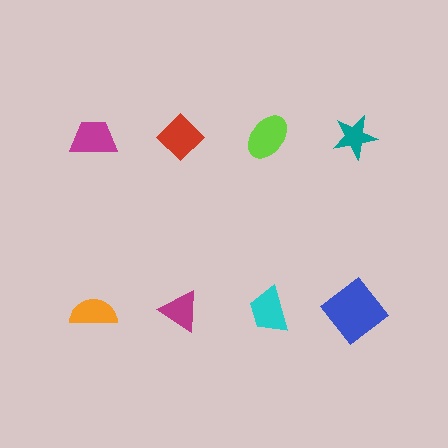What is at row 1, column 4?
A teal star.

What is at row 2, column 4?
A blue diamond.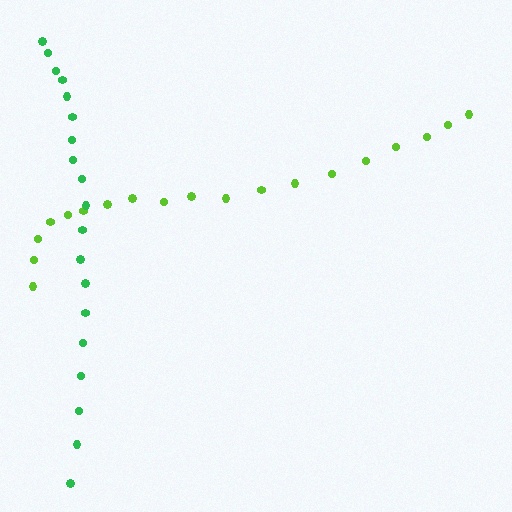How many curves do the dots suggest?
There are 2 distinct paths.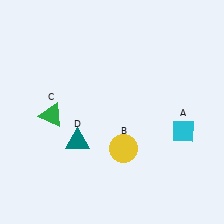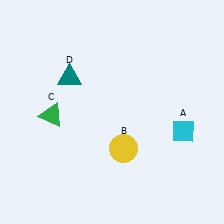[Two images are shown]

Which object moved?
The teal triangle (D) moved up.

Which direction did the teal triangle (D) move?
The teal triangle (D) moved up.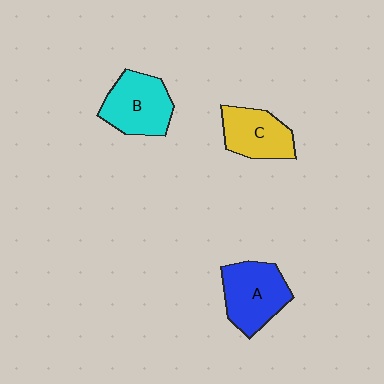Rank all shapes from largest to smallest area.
From largest to smallest: A (blue), B (cyan), C (yellow).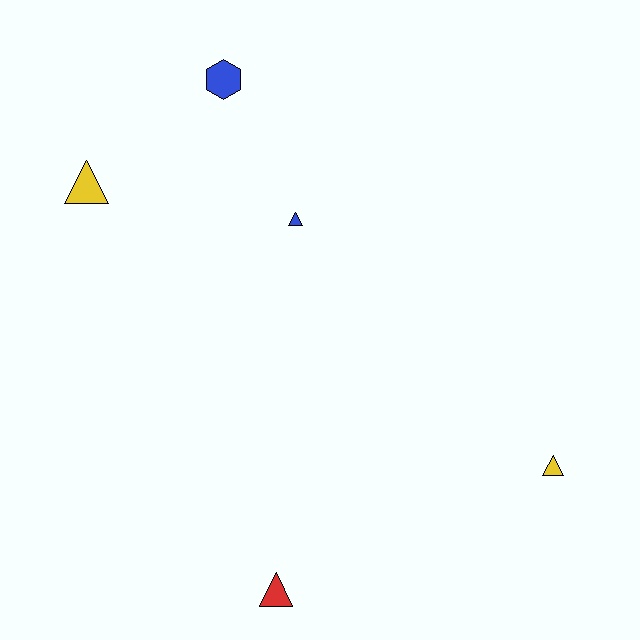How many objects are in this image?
There are 5 objects.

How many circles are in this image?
There are no circles.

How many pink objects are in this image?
There are no pink objects.